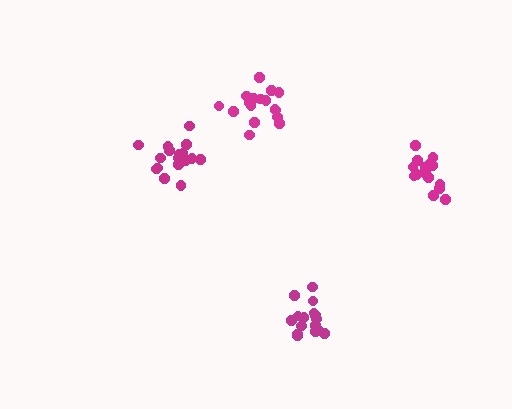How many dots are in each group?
Group 1: 17 dots, Group 2: 16 dots, Group 3: 16 dots, Group 4: 18 dots (67 total).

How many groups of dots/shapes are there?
There are 4 groups.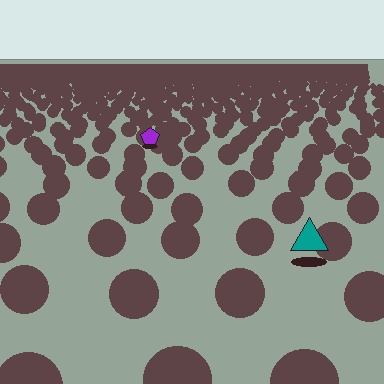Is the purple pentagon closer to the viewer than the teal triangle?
No. The teal triangle is closer — you can tell from the texture gradient: the ground texture is coarser near it.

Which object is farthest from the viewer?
The purple pentagon is farthest from the viewer. It appears smaller and the ground texture around it is denser.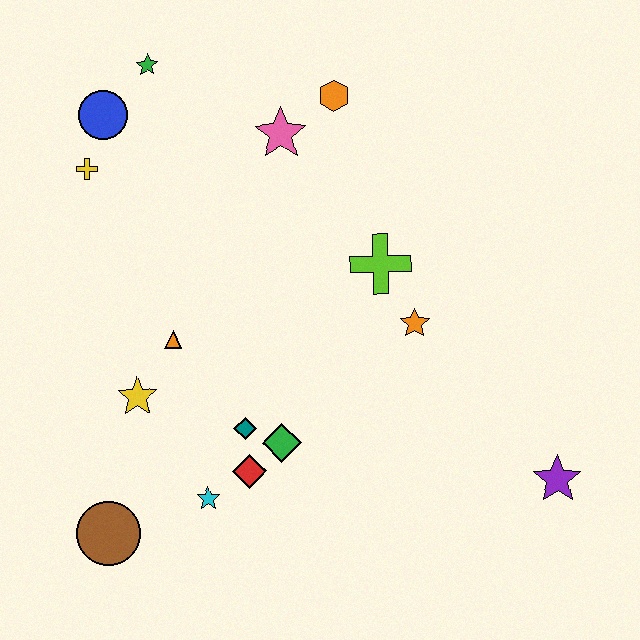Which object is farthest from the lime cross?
The brown circle is farthest from the lime cross.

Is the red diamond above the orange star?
No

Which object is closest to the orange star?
The lime cross is closest to the orange star.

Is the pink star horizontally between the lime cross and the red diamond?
Yes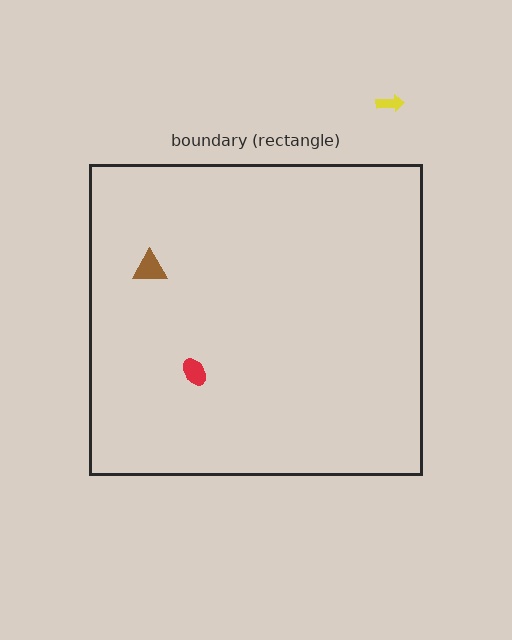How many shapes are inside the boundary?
2 inside, 1 outside.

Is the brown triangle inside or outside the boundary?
Inside.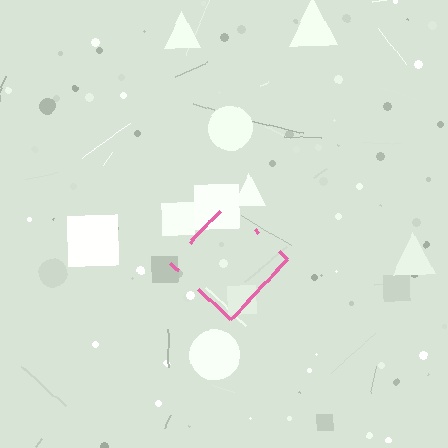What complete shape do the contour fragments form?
The contour fragments form a diamond.